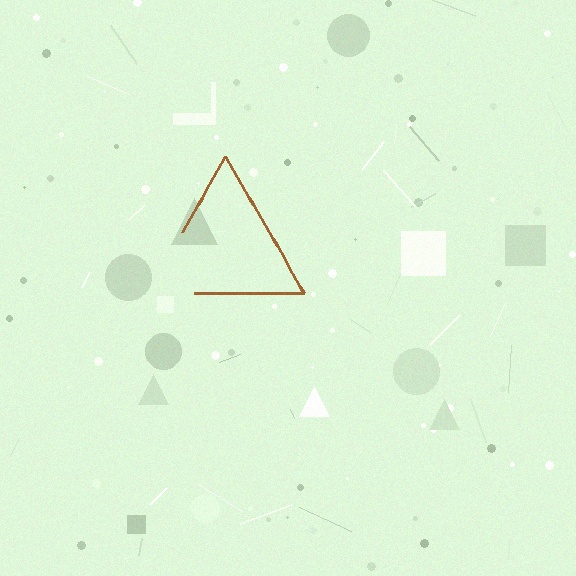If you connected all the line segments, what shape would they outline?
They would outline a triangle.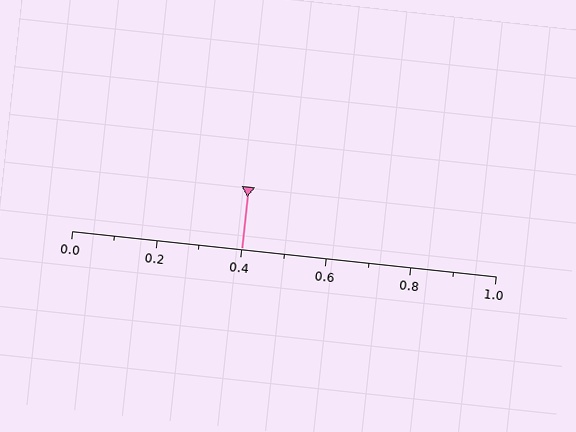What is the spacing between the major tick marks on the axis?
The major ticks are spaced 0.2 apart.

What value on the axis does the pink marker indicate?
The marker indicates approximately 0.4.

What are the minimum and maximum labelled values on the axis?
The axis runs from 0.0 to 1.0.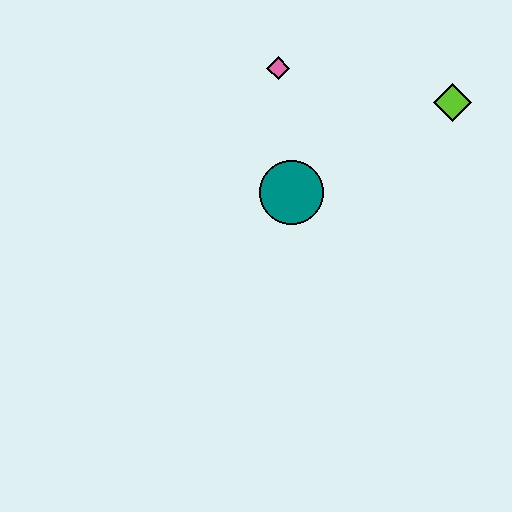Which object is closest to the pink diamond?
The teal circle is closest to the pink diamond.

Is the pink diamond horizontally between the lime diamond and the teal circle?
No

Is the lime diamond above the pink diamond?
No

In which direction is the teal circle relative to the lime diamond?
The teal circle is to the left of the lime diamond.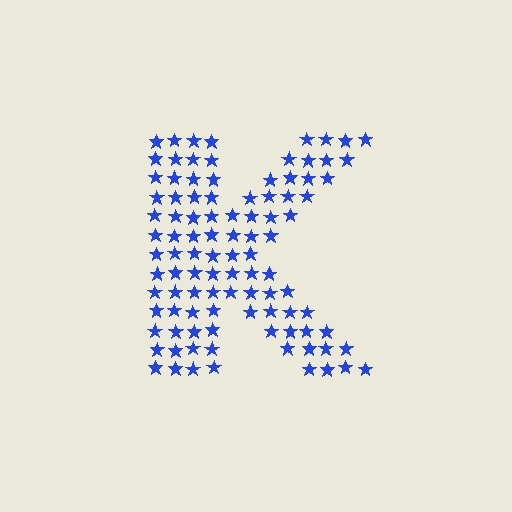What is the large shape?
The large shape is the letter K.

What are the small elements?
The small elements are stars.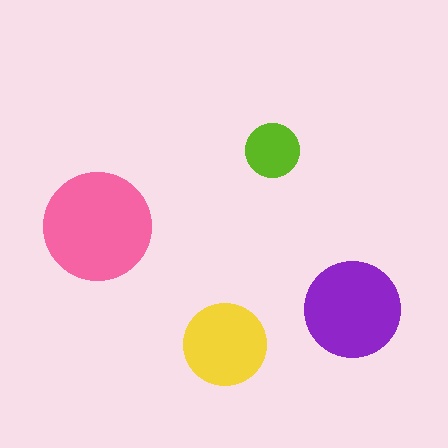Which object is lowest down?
The yellow circle is bottommost.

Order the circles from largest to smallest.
the pink one, the purple one, the yellow one, the lime one.